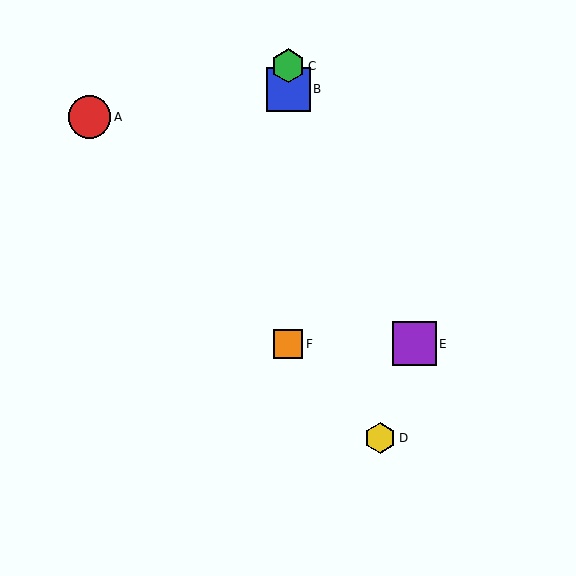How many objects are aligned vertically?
3 objects (B, C, F) are aligned vertically.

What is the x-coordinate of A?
Object A is at x≈89.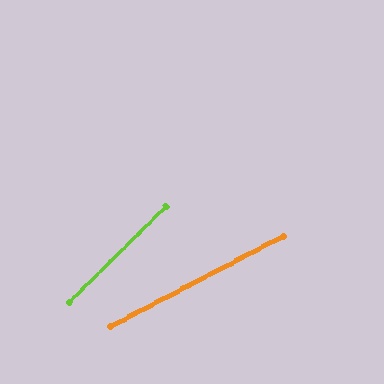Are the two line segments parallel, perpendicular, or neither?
Neither parallel nor perpendicular — they differ by about 17°.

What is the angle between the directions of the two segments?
Approximately 17 degrees.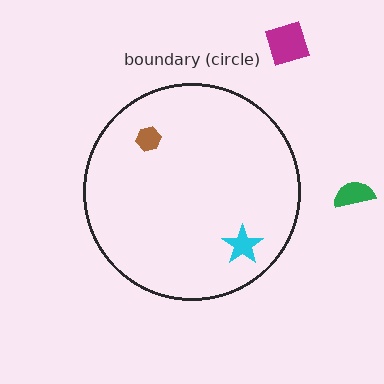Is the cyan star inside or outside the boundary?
Inside.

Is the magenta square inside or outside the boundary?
Outside.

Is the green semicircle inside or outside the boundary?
Outside.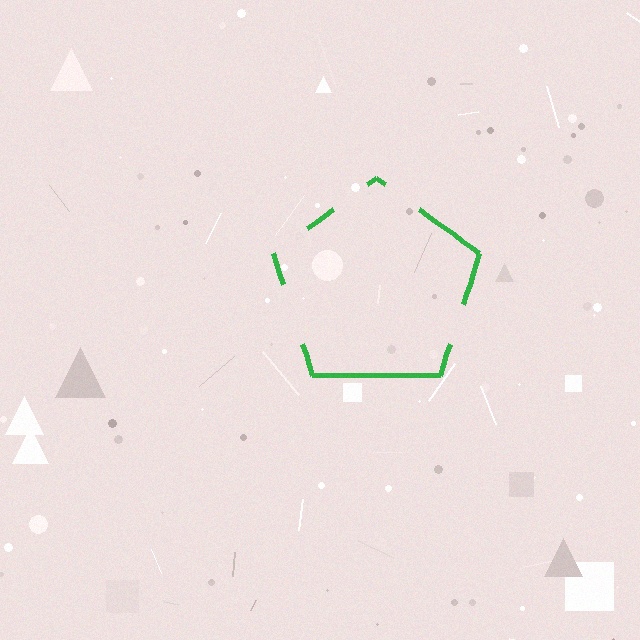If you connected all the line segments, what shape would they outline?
They would outline a pentagon.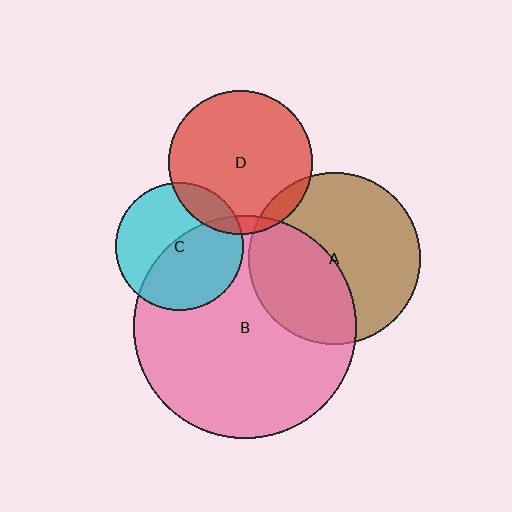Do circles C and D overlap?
Yes.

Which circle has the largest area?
Circle B (pink).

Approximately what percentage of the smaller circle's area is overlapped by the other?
Approximately 15%.